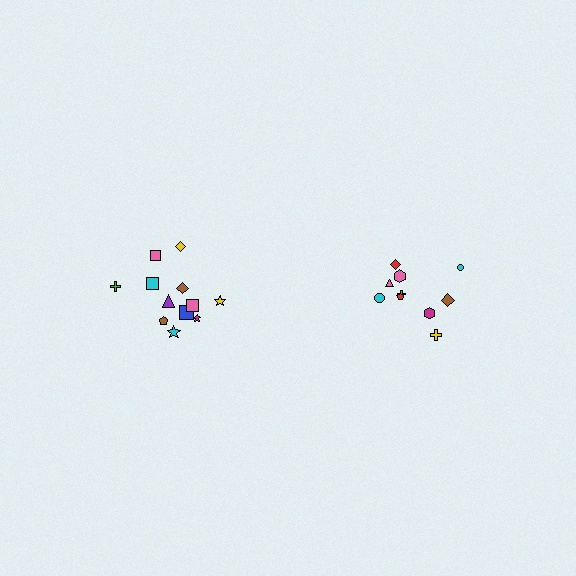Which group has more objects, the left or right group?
The left group.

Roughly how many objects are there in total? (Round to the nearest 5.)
Roughly 20 objects in total.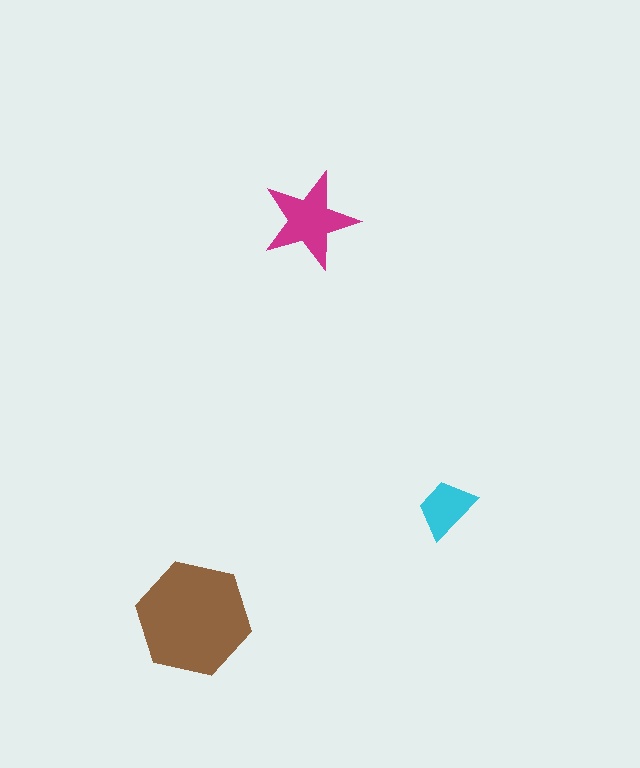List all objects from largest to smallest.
The brown hexagon, the magenta star, the cyan trapezoid.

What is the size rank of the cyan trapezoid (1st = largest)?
3rd.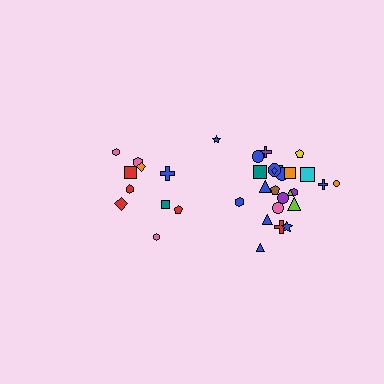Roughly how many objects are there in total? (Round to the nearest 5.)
Roughly 35 objects in total.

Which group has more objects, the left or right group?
The right group.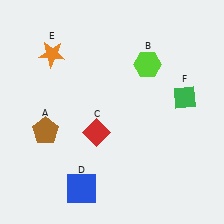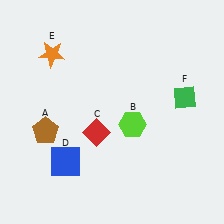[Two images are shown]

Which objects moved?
The objects that moved are: the lime hexagon (B), the blue square (D).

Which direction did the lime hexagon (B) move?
The lime hexagon (B) moved down.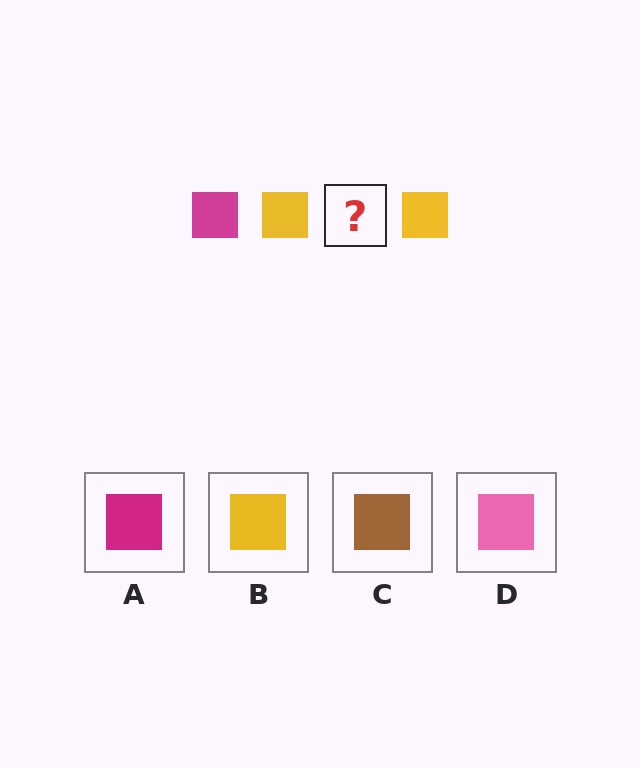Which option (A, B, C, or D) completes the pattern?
A.